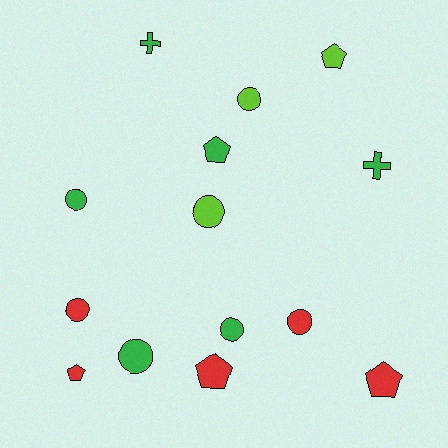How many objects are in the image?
There are 14 objects.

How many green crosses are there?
There are 2 green crosses.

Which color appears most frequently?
Green, with 6 objects.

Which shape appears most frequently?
Circle, with 7 objects.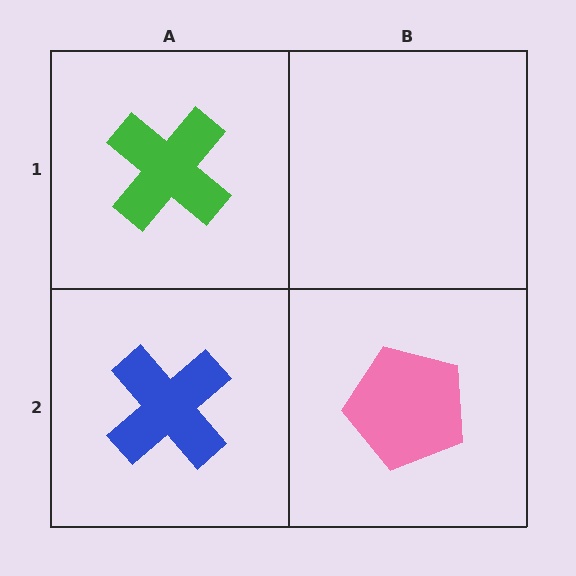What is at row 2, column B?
A pink pentagon.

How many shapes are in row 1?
1 shape.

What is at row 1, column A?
A green cross.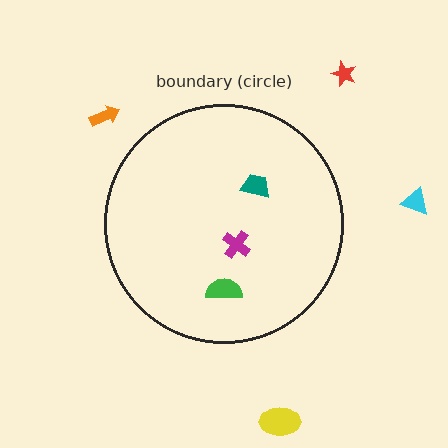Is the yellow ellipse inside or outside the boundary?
Outside.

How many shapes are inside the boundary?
3 inside, 4 outside.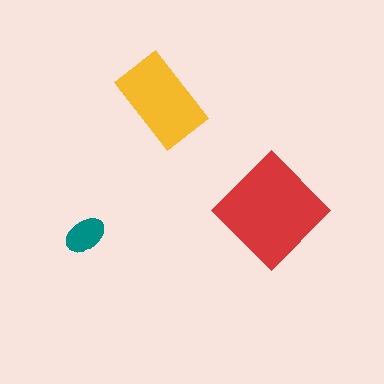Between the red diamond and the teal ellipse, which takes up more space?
The red diamond.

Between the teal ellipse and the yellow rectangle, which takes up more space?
The yellow rectangle.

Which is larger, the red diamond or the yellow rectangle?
The red diamond.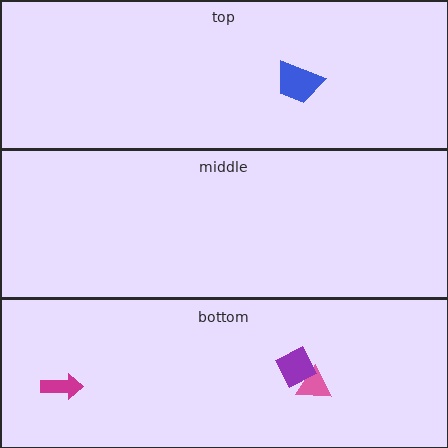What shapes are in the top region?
The blue trapezoid.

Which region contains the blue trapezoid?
The top region.